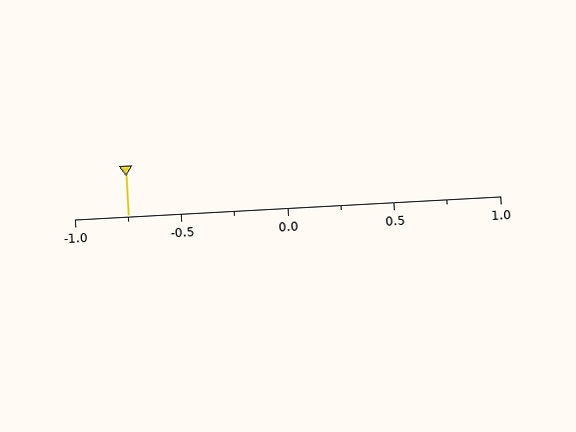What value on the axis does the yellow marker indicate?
The marker indicates approximately -0.75.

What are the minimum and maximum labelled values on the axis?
The axis runs from -1.0 to 1.0.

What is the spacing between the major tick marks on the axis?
The major ticks are spaced 0.5 apart.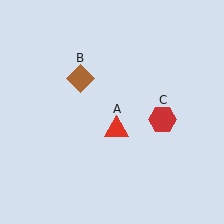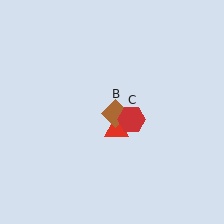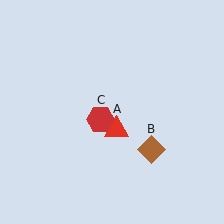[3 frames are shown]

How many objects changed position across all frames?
2 objects changed position: brown diamond (object B), red hexagon (object C).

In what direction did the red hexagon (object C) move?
The red hexagon (object C) moved left.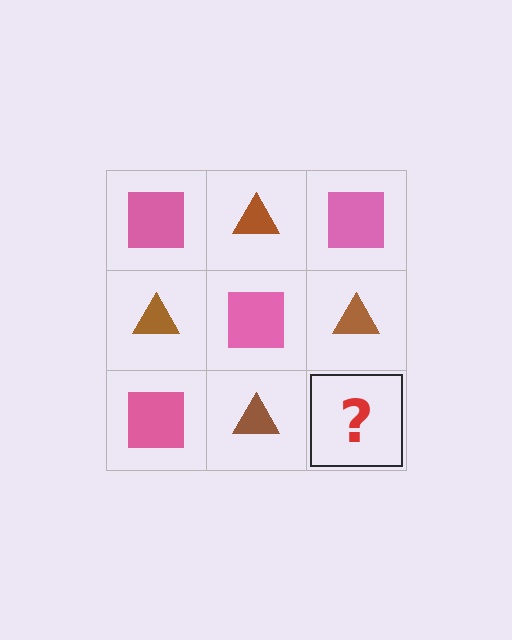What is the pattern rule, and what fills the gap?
The rule is that it alternates pink square and brown triangle in a checkerboard pattern. The gap should be filled with a pink square.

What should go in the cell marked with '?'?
The missing cell should contain a pink square.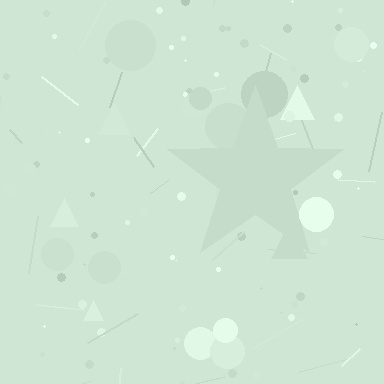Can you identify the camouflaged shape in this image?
The camouflaged shape is a star.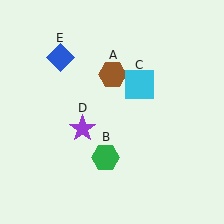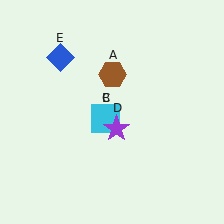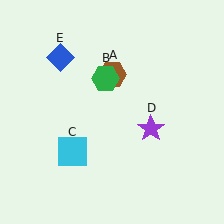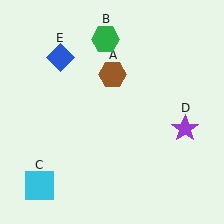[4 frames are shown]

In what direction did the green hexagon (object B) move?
The green hexagon (object B) moved up.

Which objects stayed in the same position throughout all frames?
Brown hexagon (object A) and blue diamond (object E) remained stationary.